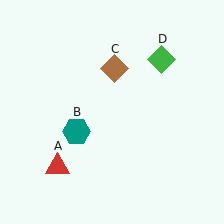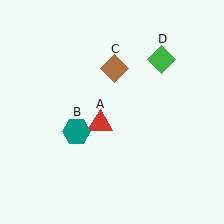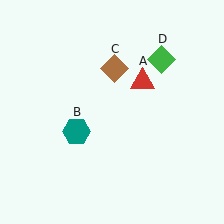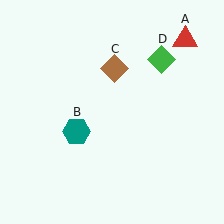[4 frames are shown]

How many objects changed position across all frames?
1 object changed position: red triangle (object A).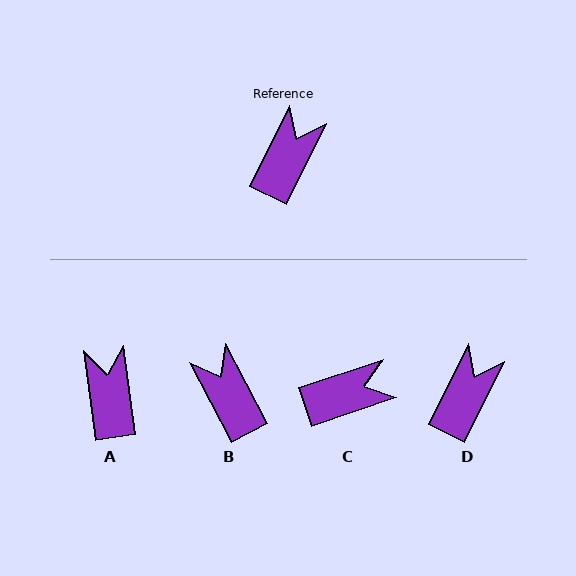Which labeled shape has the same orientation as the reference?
D.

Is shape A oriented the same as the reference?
No, it is off by about 34 degrees.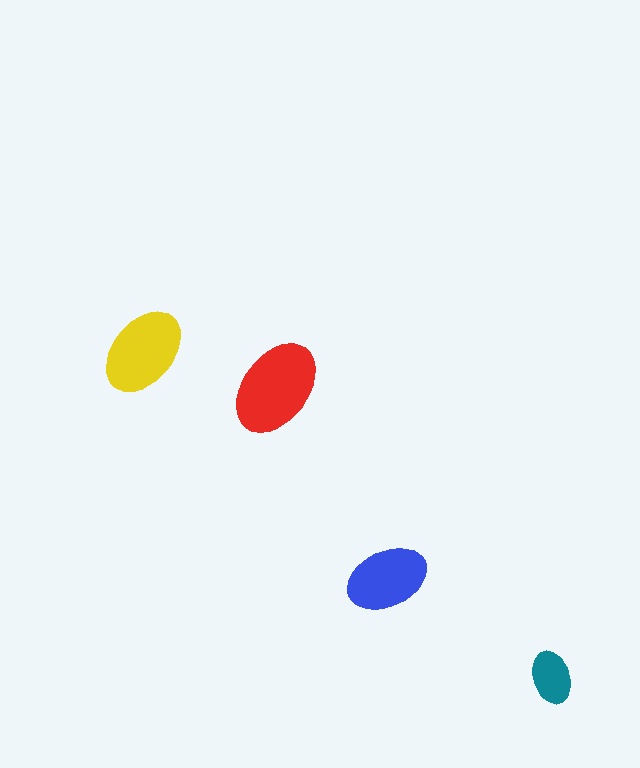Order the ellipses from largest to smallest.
the red one, the yellow one, the blue one, the teal one.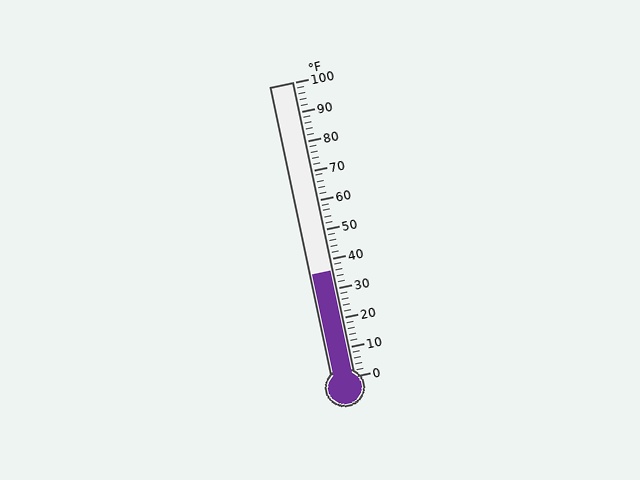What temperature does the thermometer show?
The thermometer shows approximately 36°F.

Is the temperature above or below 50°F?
The temperature is below 50°F.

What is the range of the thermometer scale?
The thermometer scale ranges from 0°F to 100°F.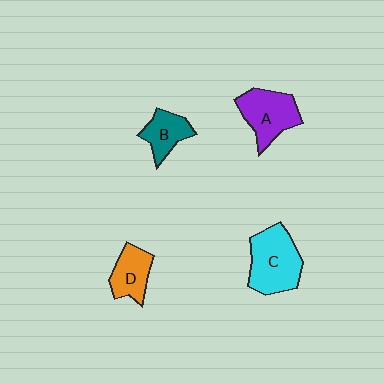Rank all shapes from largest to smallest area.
From largest to smallest: C (cyan), A (purple), D (orange), B (teal).